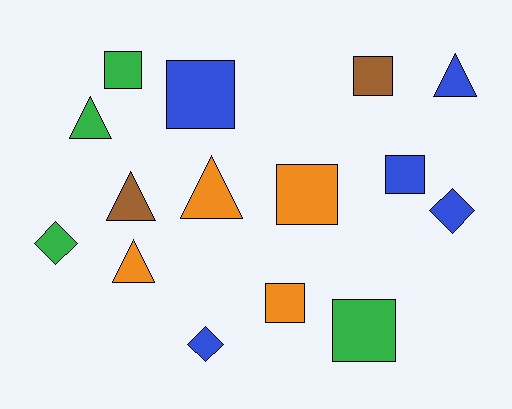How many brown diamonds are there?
There are no brown diamonds.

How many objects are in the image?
There are 15 objects.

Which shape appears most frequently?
Square, with 7 objects.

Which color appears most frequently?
Blue, with 5 objects.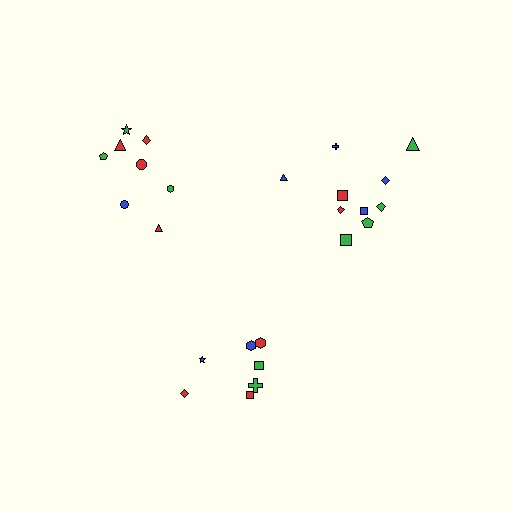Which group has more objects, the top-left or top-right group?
The top-right group.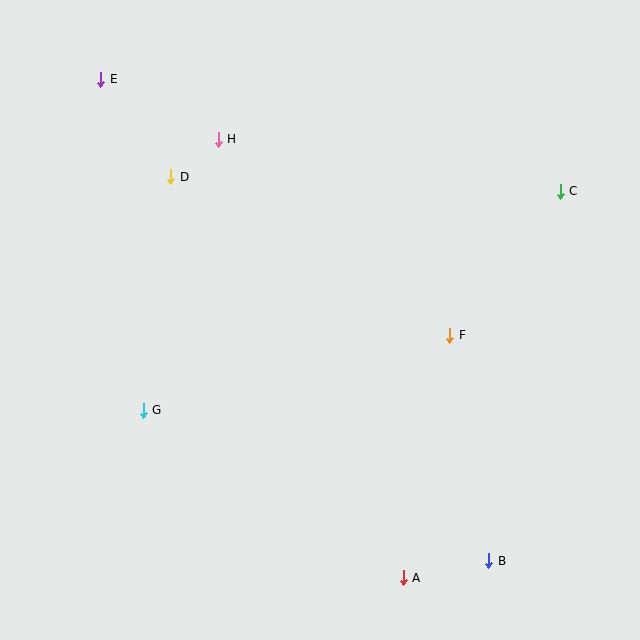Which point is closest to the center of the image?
Point F at (450, 335) is closest to the center.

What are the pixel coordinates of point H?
Point H is at (218, 139).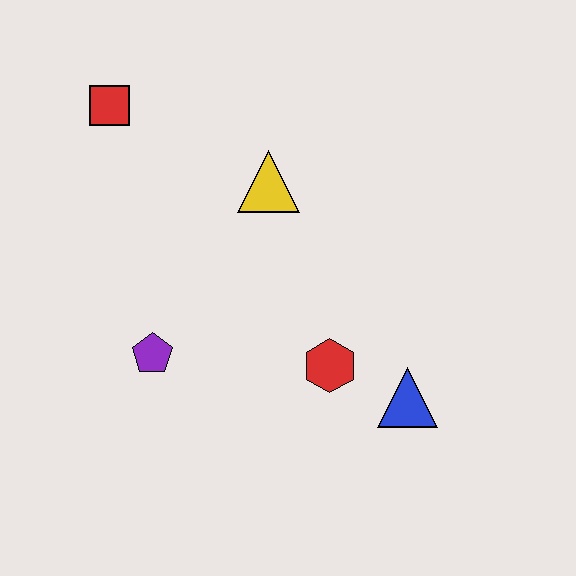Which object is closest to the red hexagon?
The blue triangle is closest to the red hexagon.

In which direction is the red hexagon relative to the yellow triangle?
The red hexagon is below the yellow triangle.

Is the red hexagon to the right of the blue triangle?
No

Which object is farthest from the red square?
The blue triangle is farthest from the red square.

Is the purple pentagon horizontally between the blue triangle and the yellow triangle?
No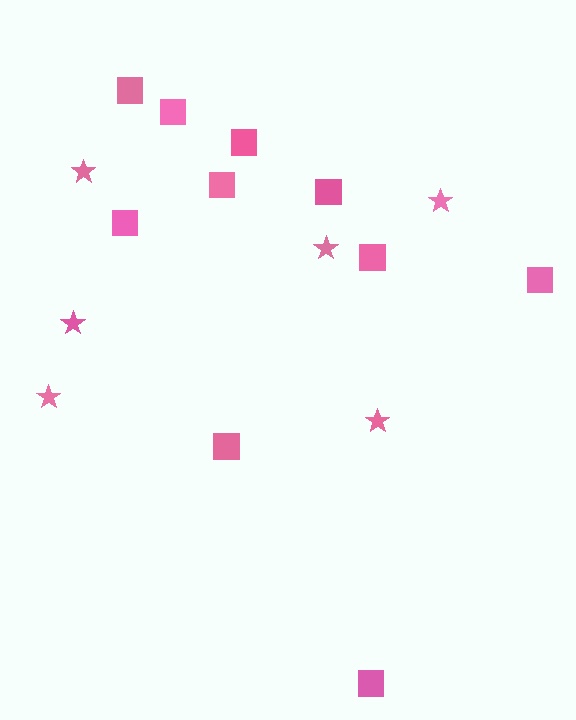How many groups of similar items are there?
There are 2 groups: one group of squares (10) and one group of stars (6).